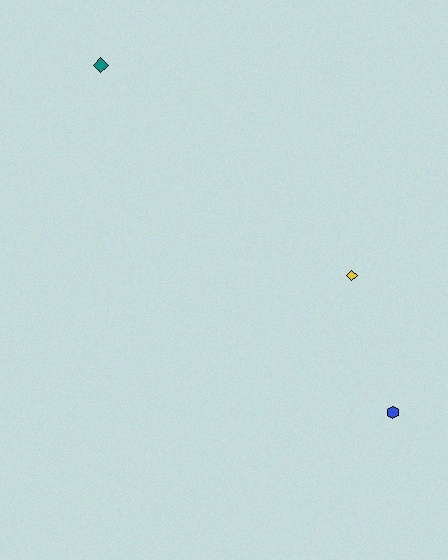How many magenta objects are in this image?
There are no magenta objects.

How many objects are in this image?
There are 3 objects.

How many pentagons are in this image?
There are no pentagons.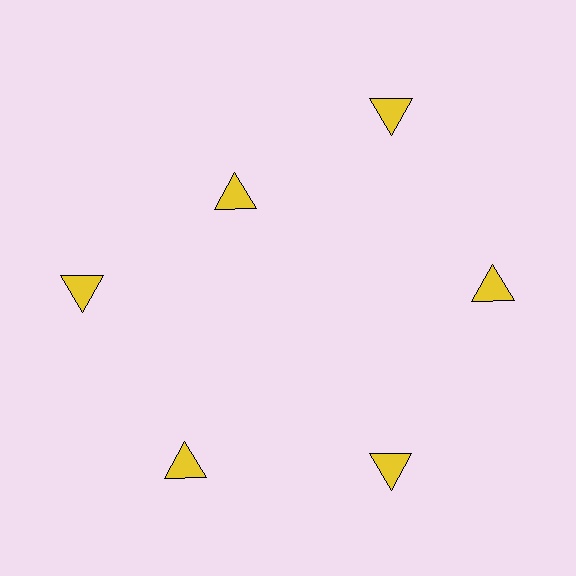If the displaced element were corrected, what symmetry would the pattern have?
It would have 6-fold rotational symmetry — the pattern would map onto itself every 60 degrees.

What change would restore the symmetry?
The symmetry would be restored by moving it outward, back onto the ring so that all 6 triangles sit at equal angles and equal distance from the center.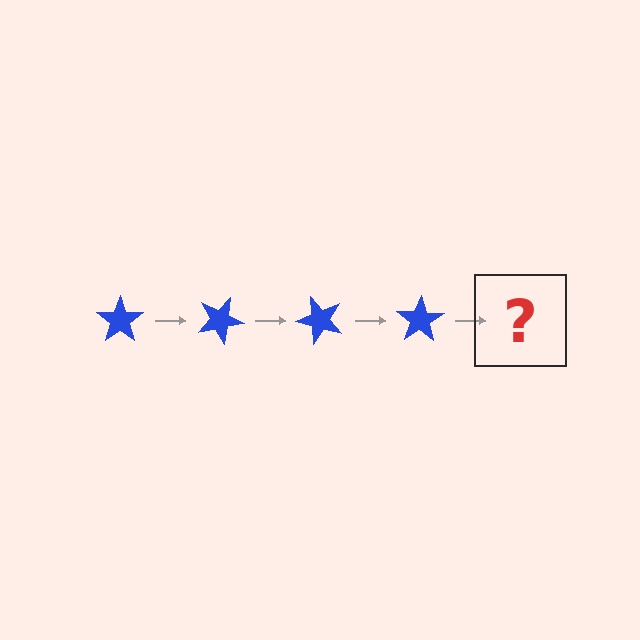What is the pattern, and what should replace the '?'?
The pattern is that the star rotates 25 degrees each step. The '?' should be a blue star rotated 100 degrees.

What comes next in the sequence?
The next element should be a blue star rotated 100 degrees.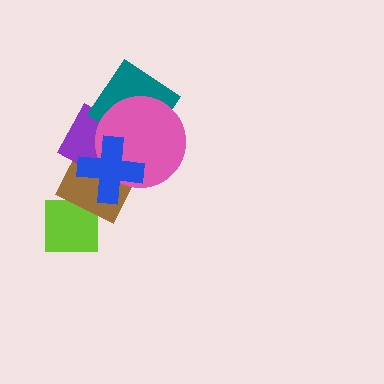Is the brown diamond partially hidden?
Yes, it is partially covered by another shape.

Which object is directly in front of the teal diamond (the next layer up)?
The pink circle is directly in front of the teal diamond.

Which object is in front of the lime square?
The brown diamond is in front of the lime square.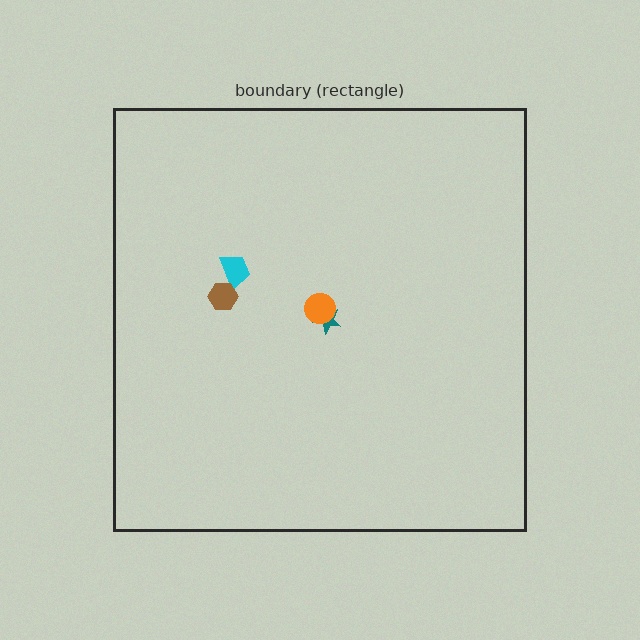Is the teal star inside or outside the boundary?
Inside.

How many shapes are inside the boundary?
4 inside, 0 outside.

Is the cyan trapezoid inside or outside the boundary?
Inside.